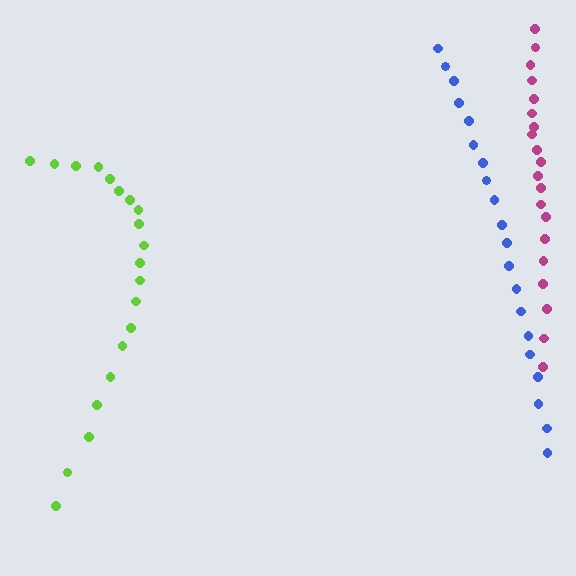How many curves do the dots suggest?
There are 3 distinct paths.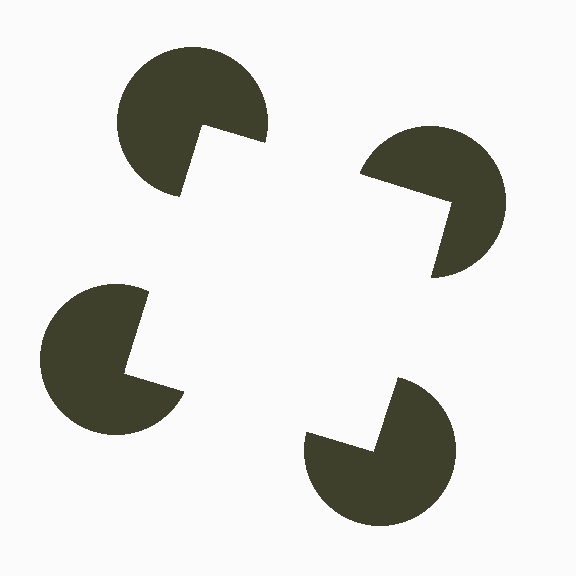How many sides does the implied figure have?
4 sides.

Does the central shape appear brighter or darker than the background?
It typically appears slightly brighter than the background, even though no actual brightness change is drawn.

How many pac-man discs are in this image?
There are 4 — one at each vertex of the illusory square.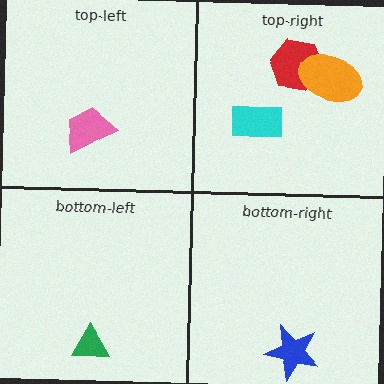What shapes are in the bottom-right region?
The blue star.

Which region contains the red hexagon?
The top-right region.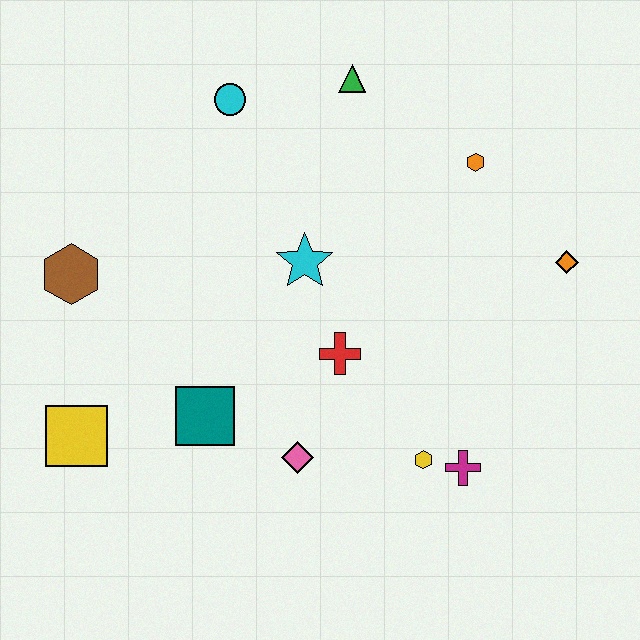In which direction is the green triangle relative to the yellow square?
The green triangle is above the yellow square.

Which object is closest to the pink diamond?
The teal square is closest to the pink diamond.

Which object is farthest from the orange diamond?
The yellow square is farthest from the orange diamond.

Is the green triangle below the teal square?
No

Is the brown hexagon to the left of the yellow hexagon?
Yes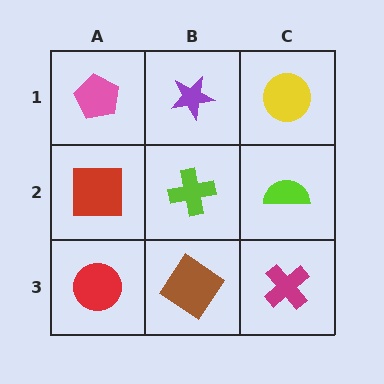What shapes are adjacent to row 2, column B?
A purple star (row 1, column B), a brown diamond (row 3, column B), a red square (row 2, column A), a lime semicircle (row 2, column C).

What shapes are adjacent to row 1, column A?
A red square (row 2, column A), a purple star (row 1, column B).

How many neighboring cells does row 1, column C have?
2.